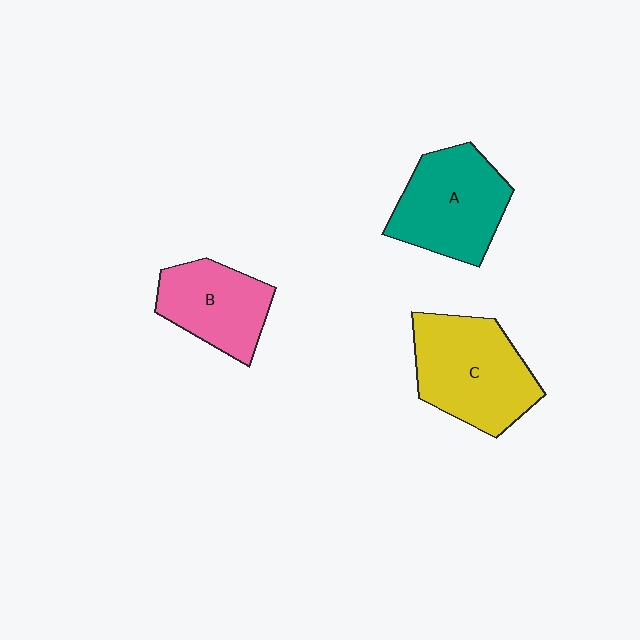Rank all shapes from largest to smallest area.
From largest to smallest: C (yellow), A (teal), B (pink).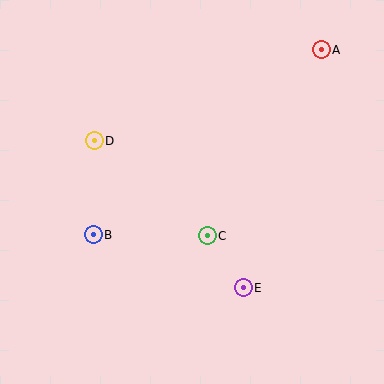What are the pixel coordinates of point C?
Point C is at (207, 236).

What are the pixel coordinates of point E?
Point E is at (243, 288).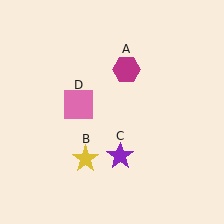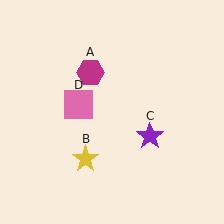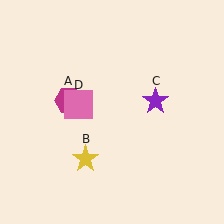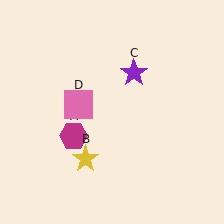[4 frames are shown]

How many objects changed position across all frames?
2 objects changed position: magenta hexagon (object A), purple star (object C).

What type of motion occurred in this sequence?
The magenta hexagon (object A), purple star (object C) rotated counterclockwise around the center of the scene.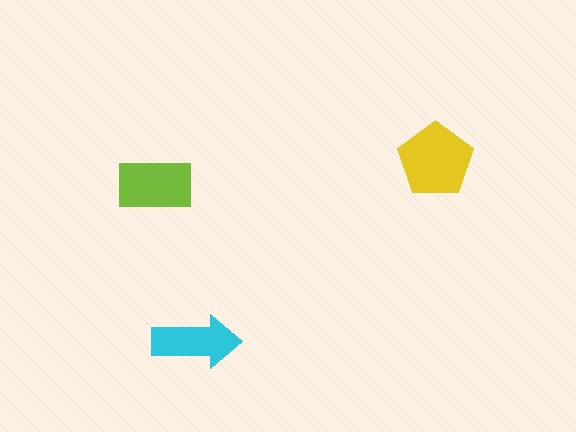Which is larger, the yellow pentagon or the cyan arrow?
The yellow pentagon.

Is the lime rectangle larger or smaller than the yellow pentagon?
Smaller.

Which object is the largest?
The yellow pentagon.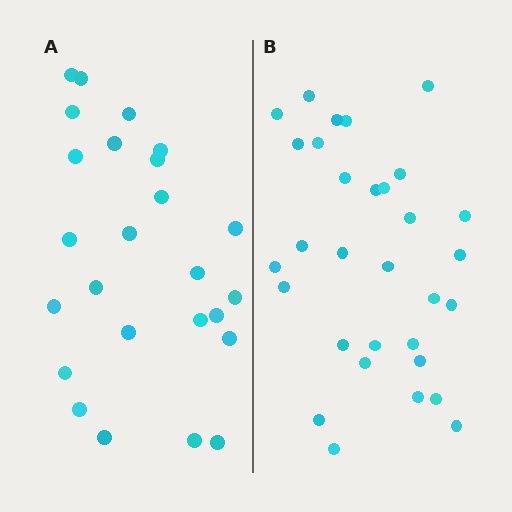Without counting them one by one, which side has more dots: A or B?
Region B (the right region) has more dots.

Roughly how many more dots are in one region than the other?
Region B has about 6 more dots than region A.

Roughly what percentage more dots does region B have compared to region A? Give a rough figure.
About 25% more.